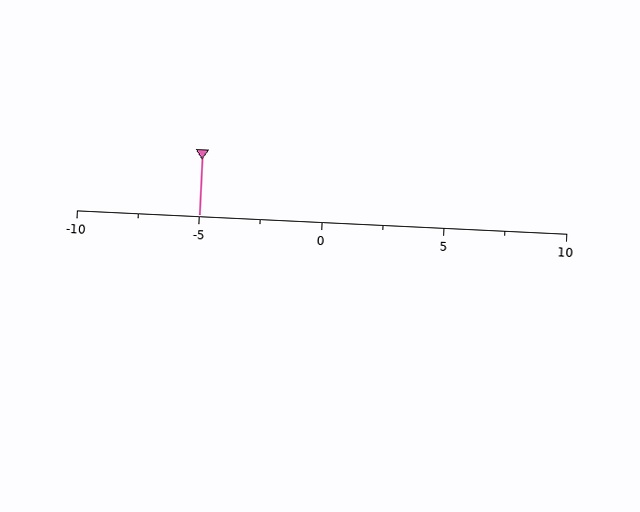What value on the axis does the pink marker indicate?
The marker indicates approximately -5.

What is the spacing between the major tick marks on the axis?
The major ticks are spaced 5 apart.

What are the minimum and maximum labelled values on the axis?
The axis runs from -10 to 10.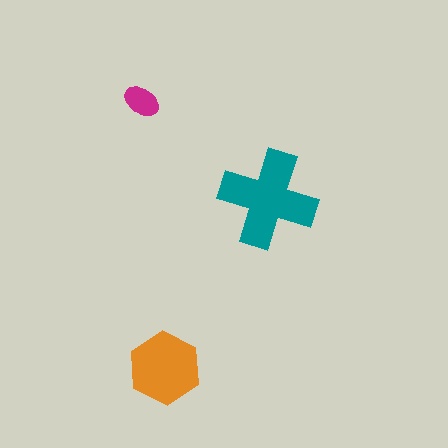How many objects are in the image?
There are 3 objects in the image.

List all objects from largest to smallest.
The teal cross, the orange hexagon, the magenta ellipse.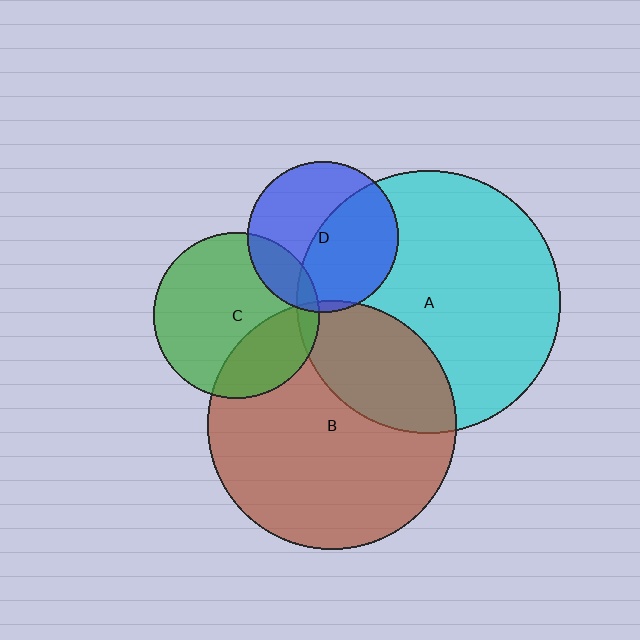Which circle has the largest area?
Circle A (cyan).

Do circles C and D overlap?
Yes.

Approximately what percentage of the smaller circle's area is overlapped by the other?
Approximately 15%.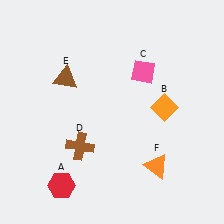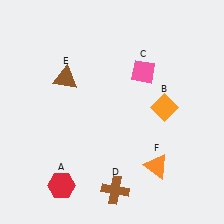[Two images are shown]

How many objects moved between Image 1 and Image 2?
1 object moved between the two images.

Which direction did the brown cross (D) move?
The brown cross (D) moved down.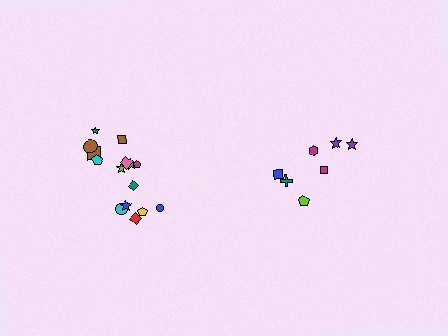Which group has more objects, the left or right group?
The left group.